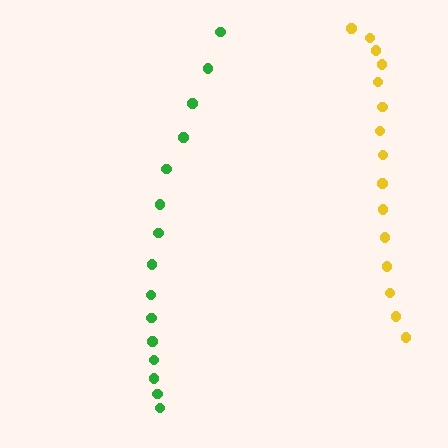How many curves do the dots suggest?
There are 2 distinct paths.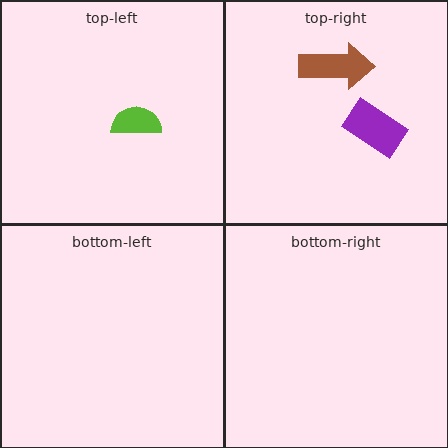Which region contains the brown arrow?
The top-right region.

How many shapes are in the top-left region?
1.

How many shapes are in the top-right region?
2.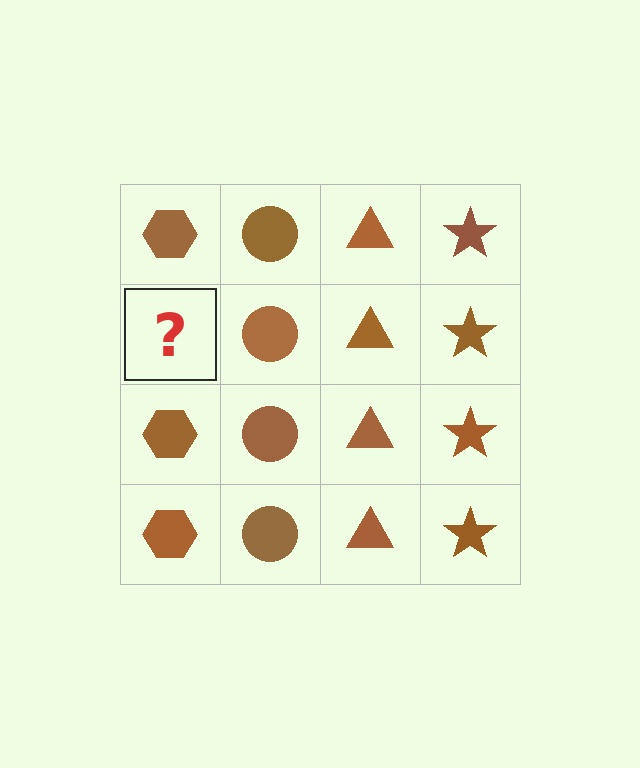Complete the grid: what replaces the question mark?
The question mark should be replaced with a brown hexagon.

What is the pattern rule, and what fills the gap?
The rule is that each column has a consistent shape. The gap should be filled with a brown hexagon.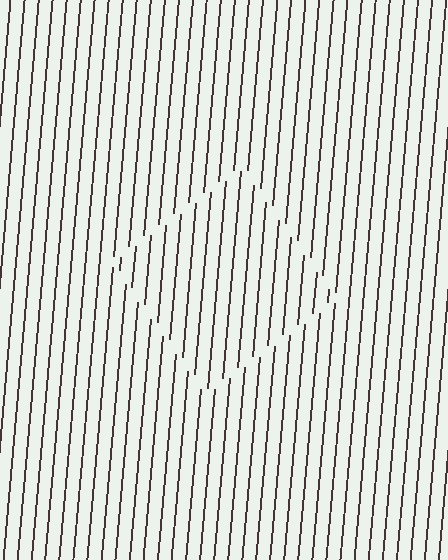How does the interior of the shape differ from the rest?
The interior of the shape contains the same grating, shifted by half a period — the contour is defined by the phase discontinuity where line-ends from the inner and outer gratings abut.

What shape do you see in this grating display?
An illusory square. The interior of the shape contains the same grating, shifted by half a period — the contour is defined by the phase discontinuity where line-ends from the inner and outer gratings abut.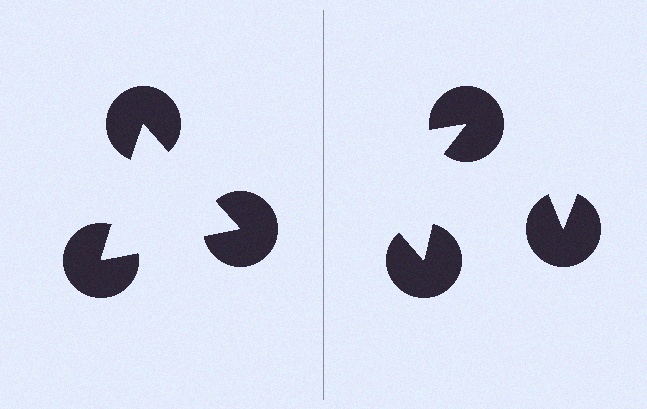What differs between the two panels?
The pac-man discs are positioned identically on both sides; only the wedge orientations differ. On the left they align to a triangle; on the right they are misaligned.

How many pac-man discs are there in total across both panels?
6 — 3 on each side.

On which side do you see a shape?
An illusory triangle appears on the left side. On the right side the wedge cuts are rotated, so no coherent shape forms.